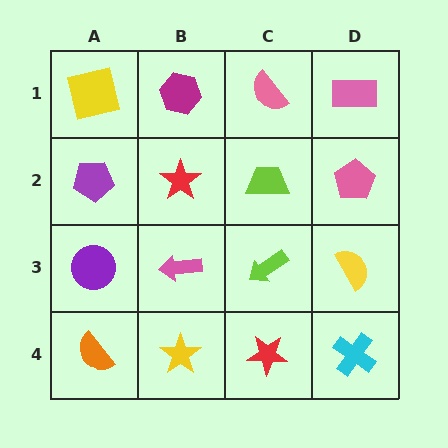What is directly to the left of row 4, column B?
An orange semicircle.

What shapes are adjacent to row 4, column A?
A purple circle (row 3, column A), a yellow star (row 4, column B).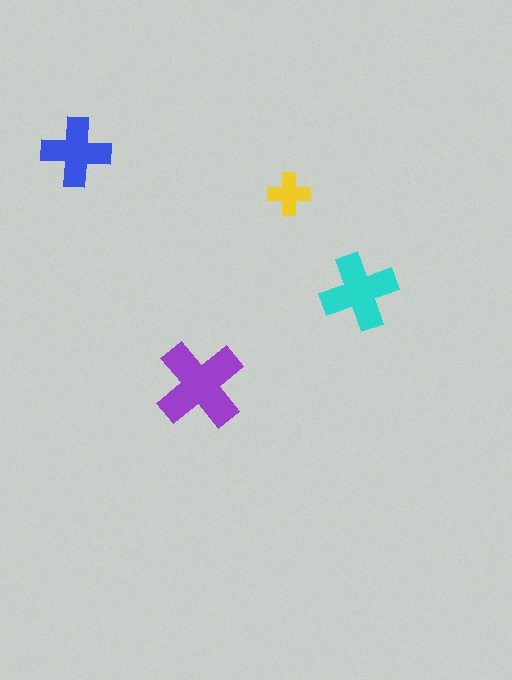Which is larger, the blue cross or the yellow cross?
The blue one.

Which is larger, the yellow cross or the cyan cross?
The cyan one.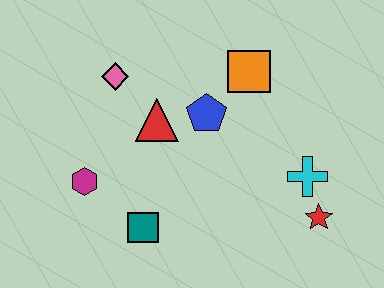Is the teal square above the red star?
No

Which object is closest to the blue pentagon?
The red triangle is closest to the blue pentagon.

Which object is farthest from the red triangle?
The red star is farthest from the red triangle.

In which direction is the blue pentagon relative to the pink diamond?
The blue pentagon is to the right of the pink diamond.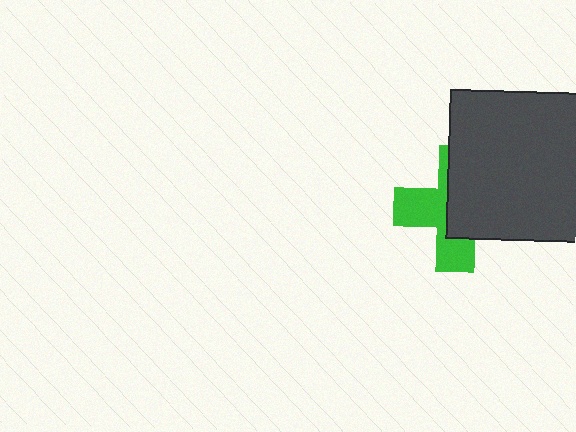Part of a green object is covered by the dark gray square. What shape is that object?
It is a cross.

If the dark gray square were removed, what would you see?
You would see the complete green cross.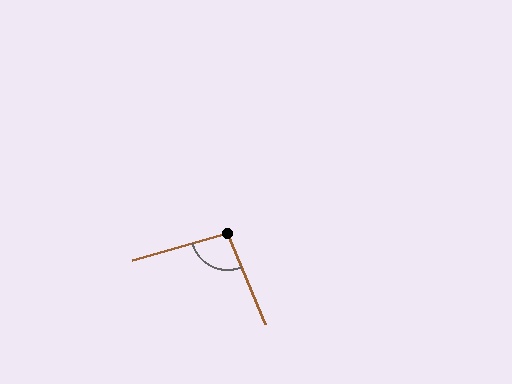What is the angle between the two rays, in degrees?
Approximately 97 degrees.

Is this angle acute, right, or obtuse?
It is obtuse.